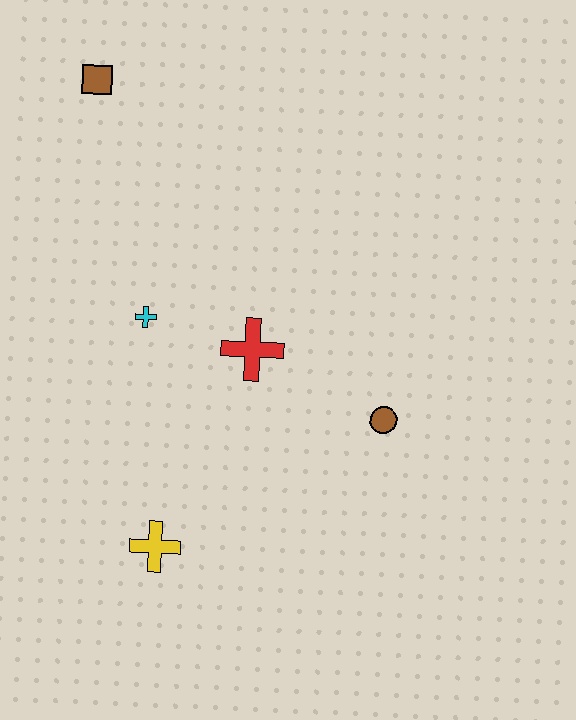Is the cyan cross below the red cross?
No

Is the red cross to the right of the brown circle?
No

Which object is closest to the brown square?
The cyan cross is closest to the brown square.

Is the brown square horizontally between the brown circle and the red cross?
No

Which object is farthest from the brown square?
The yellow cross is farthest from the brown square.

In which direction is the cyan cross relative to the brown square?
The cyan cross is below the brown square.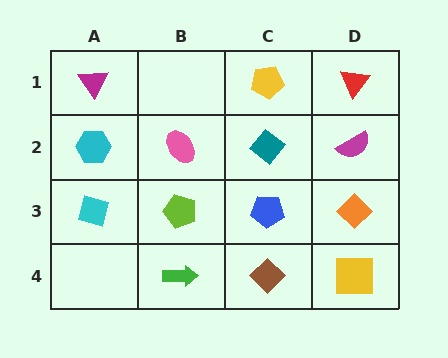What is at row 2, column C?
A teal diamond.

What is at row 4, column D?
A yellow square.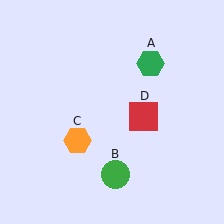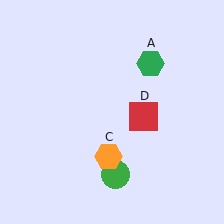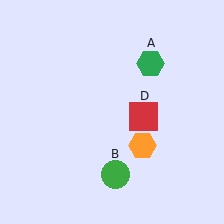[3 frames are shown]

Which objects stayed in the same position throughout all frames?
Green hexagon (object A) and green circle (object B) and red square (object D) remained stationary.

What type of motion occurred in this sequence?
The orange hexagon (object C) rotated counterclockwise around the center of the scene.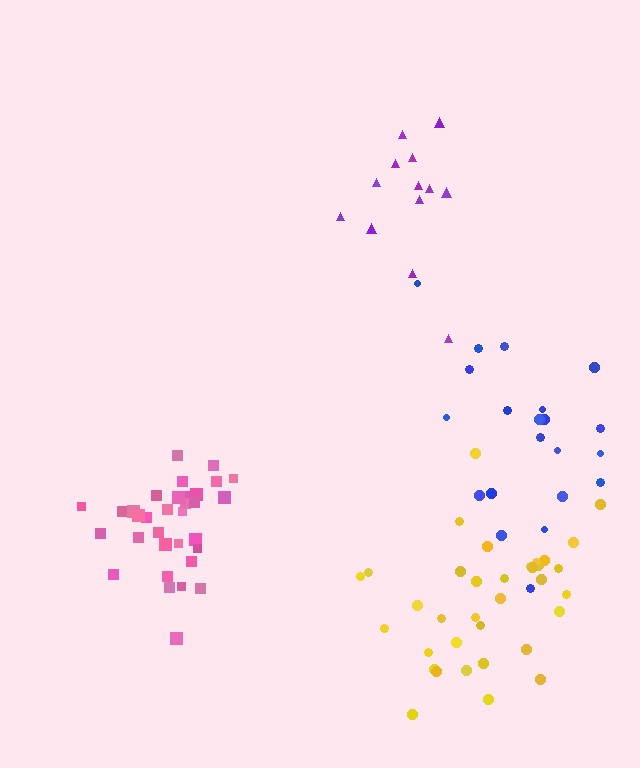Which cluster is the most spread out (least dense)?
Blue.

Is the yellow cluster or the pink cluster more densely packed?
Pink.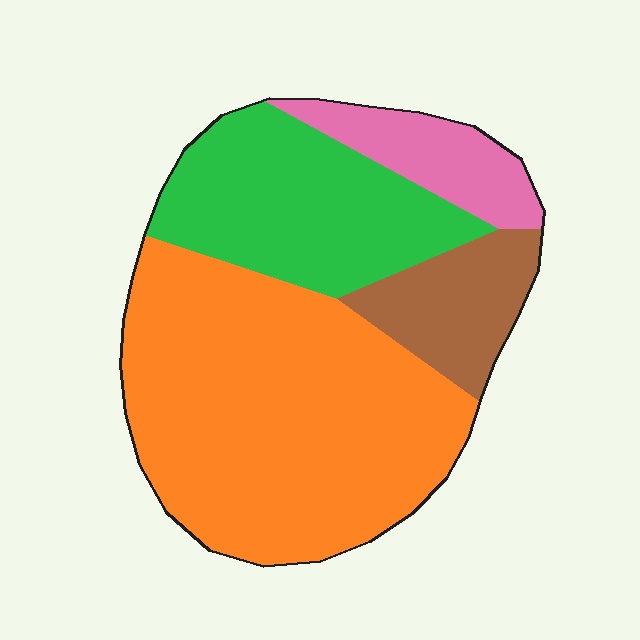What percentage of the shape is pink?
Pink covers about 10% of the shape.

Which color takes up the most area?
Orange, at roughly 55%.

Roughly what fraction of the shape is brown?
Brown takes up about one eighth (1/8) of the shape.